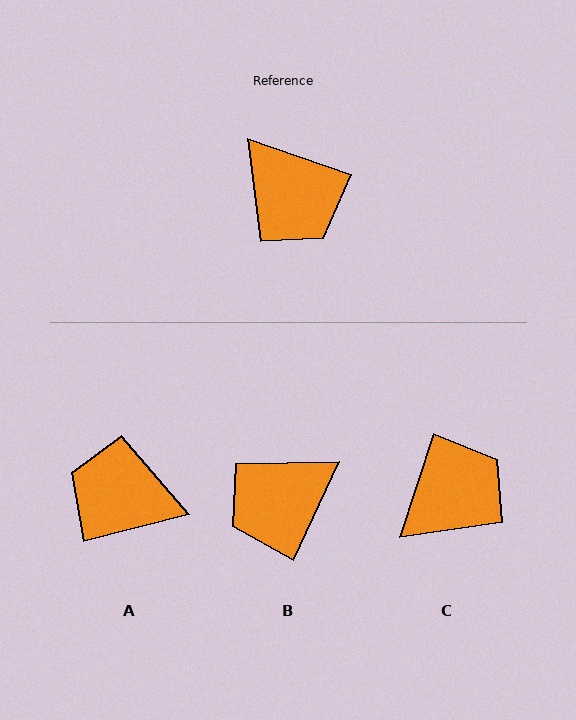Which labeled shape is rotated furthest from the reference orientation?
A, about 146 degrees away.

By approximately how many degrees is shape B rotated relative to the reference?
Approximately 96 degrees clockwise.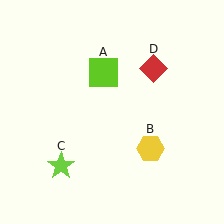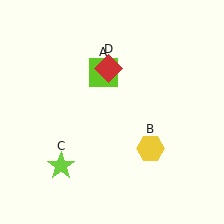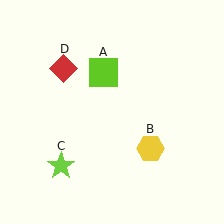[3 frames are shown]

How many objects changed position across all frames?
1 object changed position: red diamond (object D).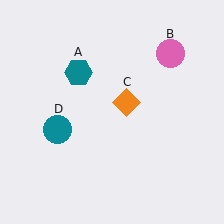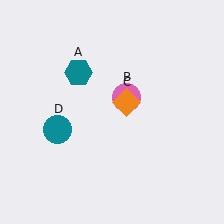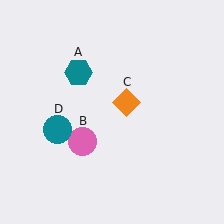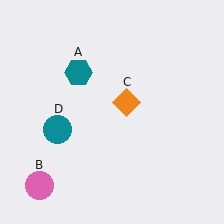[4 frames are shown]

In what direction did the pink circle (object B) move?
The pink circle (object B) moved down and to the left.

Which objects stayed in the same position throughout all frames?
Teal hexagon (object A) and orange diamond (object C) and teal circle (object D) remained stationary.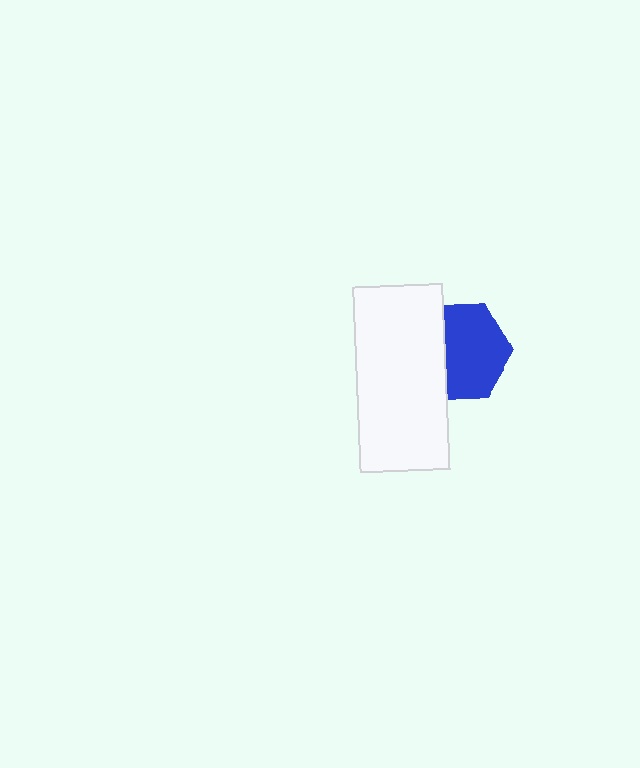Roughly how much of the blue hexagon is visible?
Most of it is visible (roughly 66%).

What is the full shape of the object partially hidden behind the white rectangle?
The partially hidden object is a blue hexagon.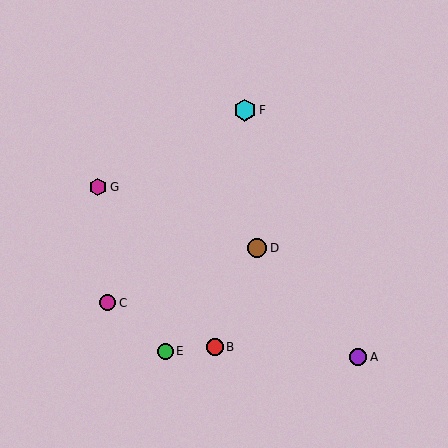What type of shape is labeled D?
Shape D is a brown circle.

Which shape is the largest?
The cyan hexagon (labeled F) is the largest.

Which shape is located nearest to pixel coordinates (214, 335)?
The red circle (labeled B) at (215, 347) is nearest to that location.